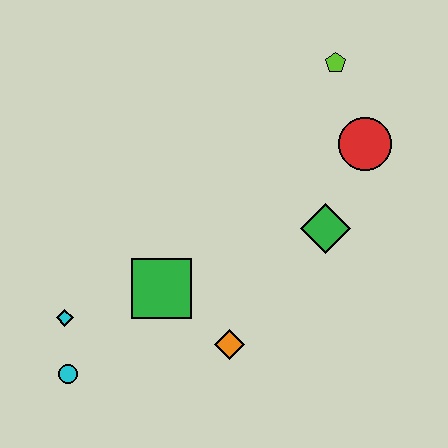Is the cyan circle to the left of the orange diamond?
Yes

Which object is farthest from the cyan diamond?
The lime pentagon is farthest from the cyan diamond.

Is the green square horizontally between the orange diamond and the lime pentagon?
No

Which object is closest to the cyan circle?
The cyan diamond is closest to the cyan circle.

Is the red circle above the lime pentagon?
No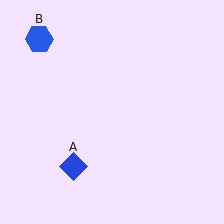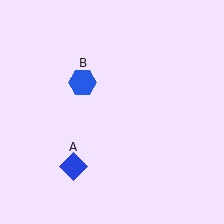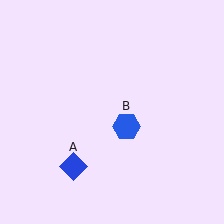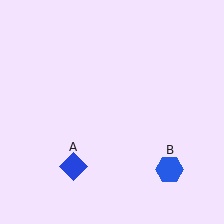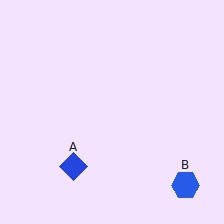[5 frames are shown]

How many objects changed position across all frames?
1 object changed position: blue hexagon (object B).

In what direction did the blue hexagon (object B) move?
The blue hexagon (object B) moved down and to the right.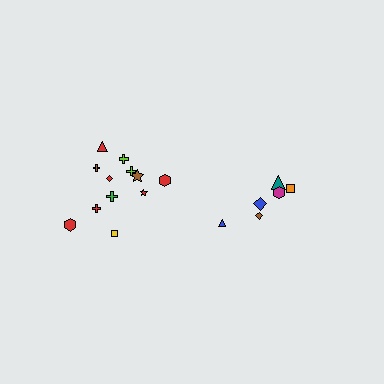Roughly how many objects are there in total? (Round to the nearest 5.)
Roughly 20 objects in total.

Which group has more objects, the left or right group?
The left group.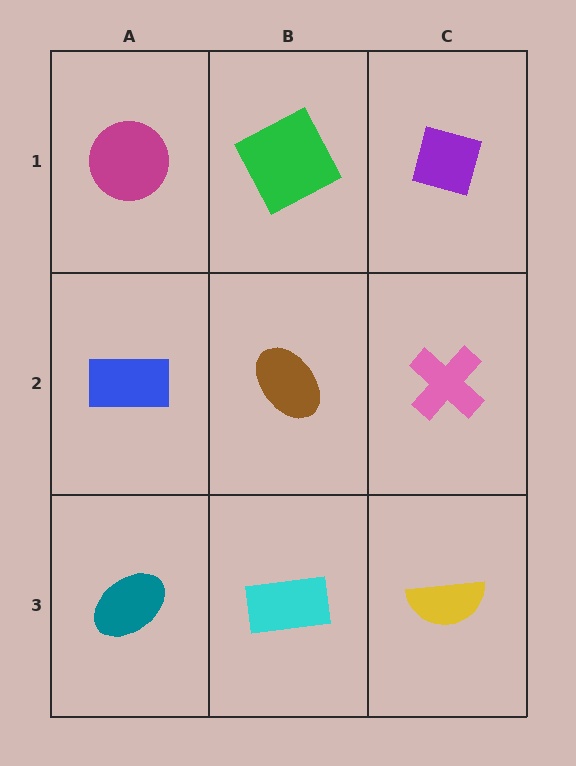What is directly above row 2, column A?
A magenta circle.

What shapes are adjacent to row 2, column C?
A purple diamond (row 1, column C), a yellow semicircle (row 3, column C), a brown ellipse (row 2, column B).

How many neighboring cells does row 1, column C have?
2.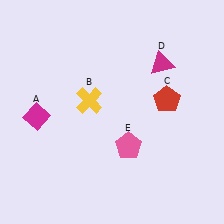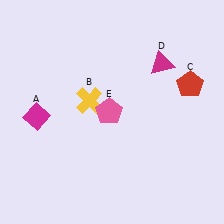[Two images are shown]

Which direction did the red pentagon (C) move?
The red pentagon (C) moved right.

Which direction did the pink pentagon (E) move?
The pink pentagon (E) moved up.